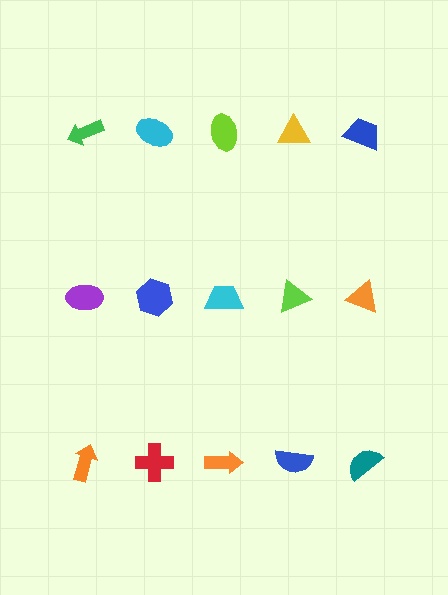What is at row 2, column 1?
A purple ellipse.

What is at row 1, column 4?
A yellow triangle.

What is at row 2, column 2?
A blue hexagon.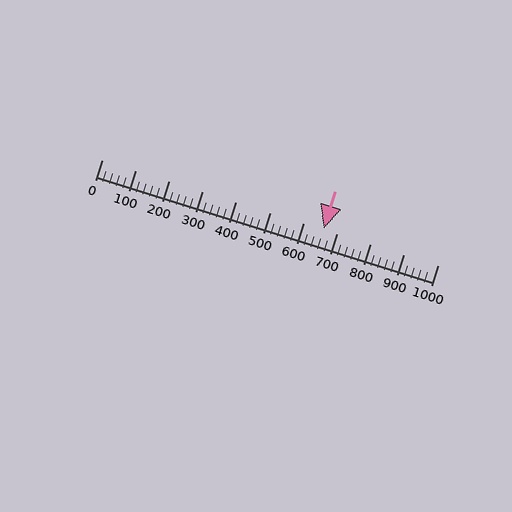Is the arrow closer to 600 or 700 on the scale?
The arrow is closer to 700.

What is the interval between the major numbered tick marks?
The major tick marks are spaced 100 units apart.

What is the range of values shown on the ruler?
The ruler shows values from 0 to 1000.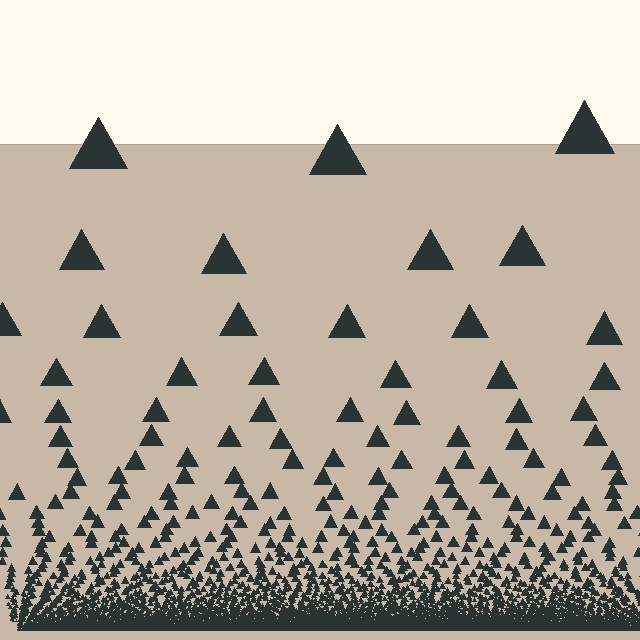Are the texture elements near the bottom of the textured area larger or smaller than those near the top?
Smaller. The gradient is inverted — elements near the bottom are smaller and denser.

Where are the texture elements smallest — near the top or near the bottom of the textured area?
Near the bottom.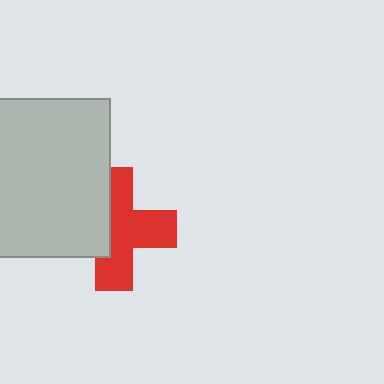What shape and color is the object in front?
The object in front is a light gray square.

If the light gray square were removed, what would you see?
You would see the complete red cross.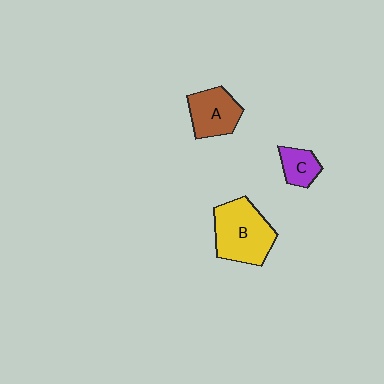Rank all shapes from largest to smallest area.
From largest to smallest: B (yellow), A (brown), C (purple).